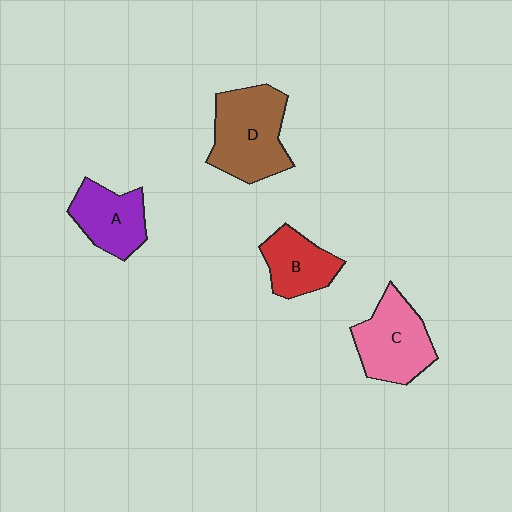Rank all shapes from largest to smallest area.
From largest to smallest: D (brown), C (pink), A (purple), B (red).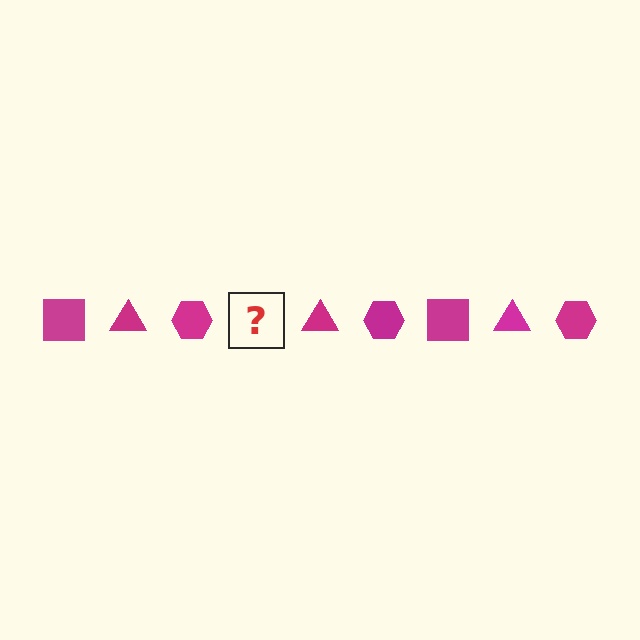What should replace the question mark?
The question mark should be replaced with a magenta square.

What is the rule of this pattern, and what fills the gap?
The rule is that the pattern cycles through square, triangle, hexagon shapes in magenta. The gap should be filled with a magenta square.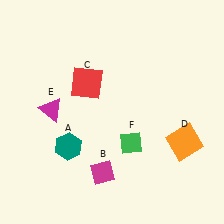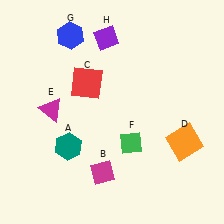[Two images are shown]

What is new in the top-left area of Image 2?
A purple diamond (H) was added in the top-left area of Image 2.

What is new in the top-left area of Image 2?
A blue hexagon (G) was added in the top-left area of Image 2.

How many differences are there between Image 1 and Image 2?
There are 2 differences between the two images.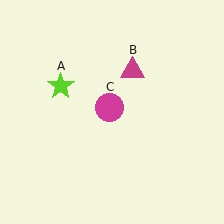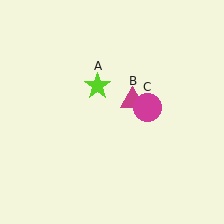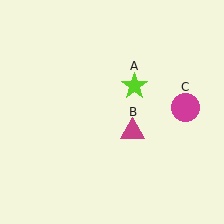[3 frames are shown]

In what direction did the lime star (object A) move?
The lime star (object A) moved right.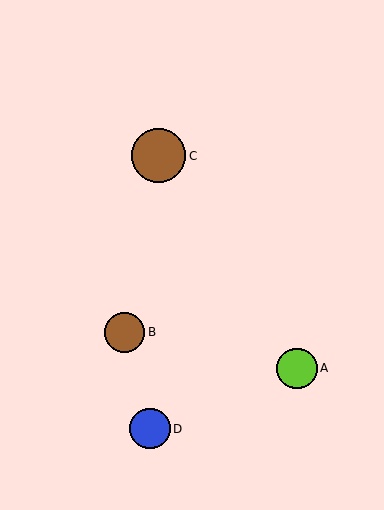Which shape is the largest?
The brown circle (labeled C) is the largest.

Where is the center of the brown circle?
The center of the brown circle is at (125, 332).